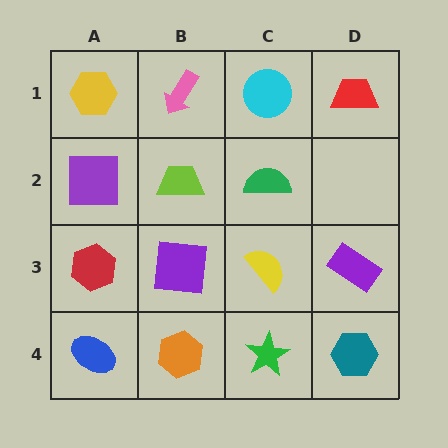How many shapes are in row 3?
4 shapes.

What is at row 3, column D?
A purple rectangle.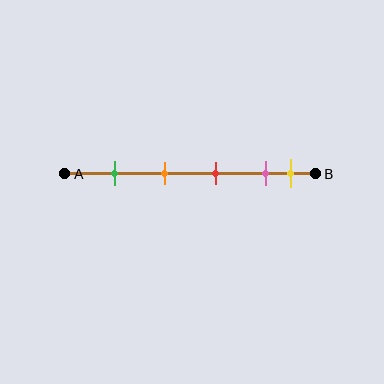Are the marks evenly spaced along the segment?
No, the marks are not evenly spaced.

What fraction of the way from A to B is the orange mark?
The orange mark is approximately 40% (0.4) of the way from A to B.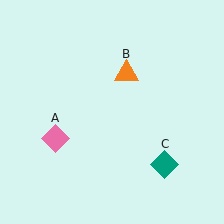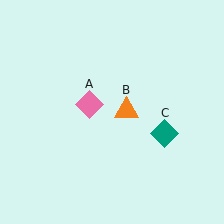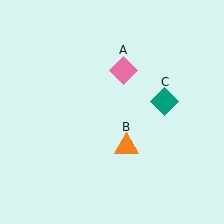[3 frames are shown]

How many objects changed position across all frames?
3 objects changed position: pink diamond (object A), orange triangle (object B), teal diamond (object C).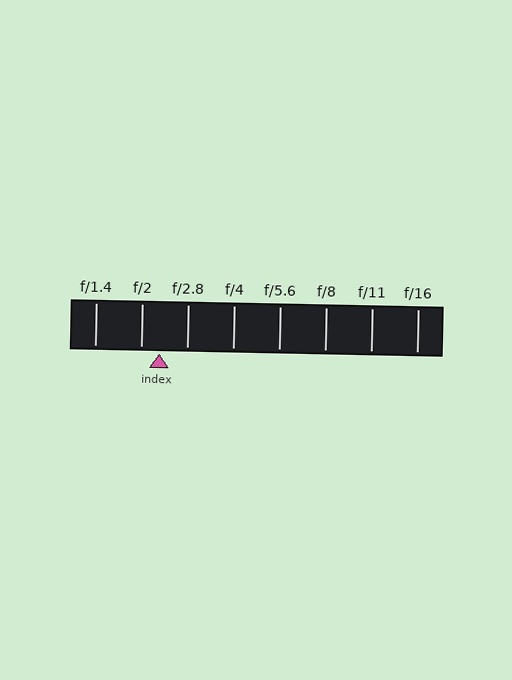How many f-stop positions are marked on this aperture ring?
There are 8 f-stop positions marked.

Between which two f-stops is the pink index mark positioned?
The index mark is between f/2 and f/2.8.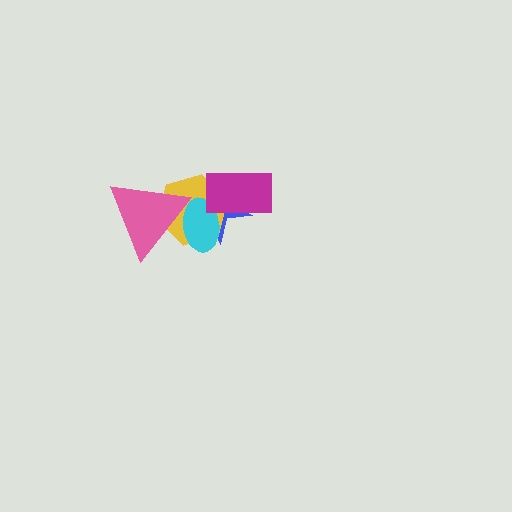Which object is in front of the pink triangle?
The cyan ellipse is in front of the pink triangle.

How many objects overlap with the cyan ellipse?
4 objects overlap with the cyan ellipse.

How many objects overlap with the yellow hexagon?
4 objects overlap with the yellow hexagon.